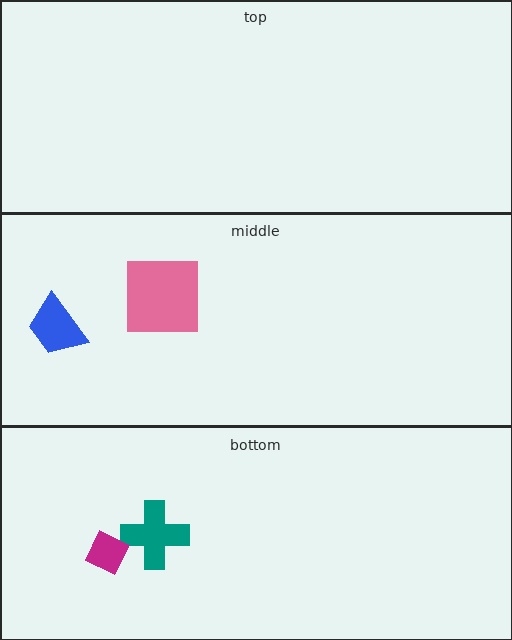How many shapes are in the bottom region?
2.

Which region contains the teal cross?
The bottom region.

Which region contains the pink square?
The middle region.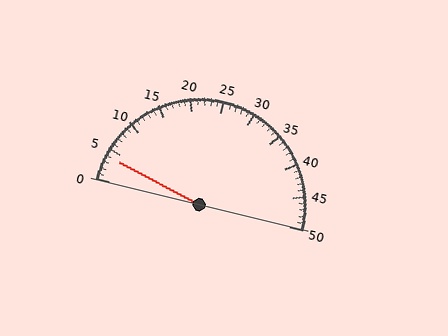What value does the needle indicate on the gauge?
The needle indicates approximately 4.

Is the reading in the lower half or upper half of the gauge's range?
The reading is in the lower half of the range (0 to 50).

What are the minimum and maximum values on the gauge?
The gauge ranges from 0 to 50.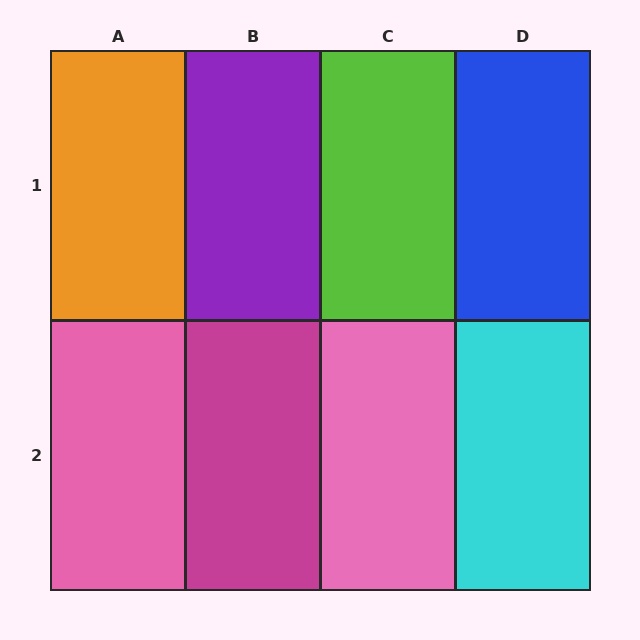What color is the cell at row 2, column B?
Magenta.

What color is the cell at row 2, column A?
Pink.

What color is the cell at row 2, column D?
Cyan.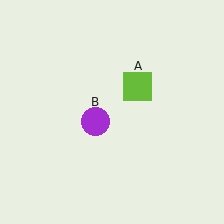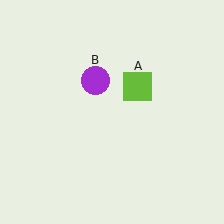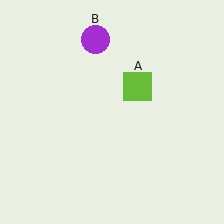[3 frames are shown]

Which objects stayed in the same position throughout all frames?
Lime square (object A) remained stationary.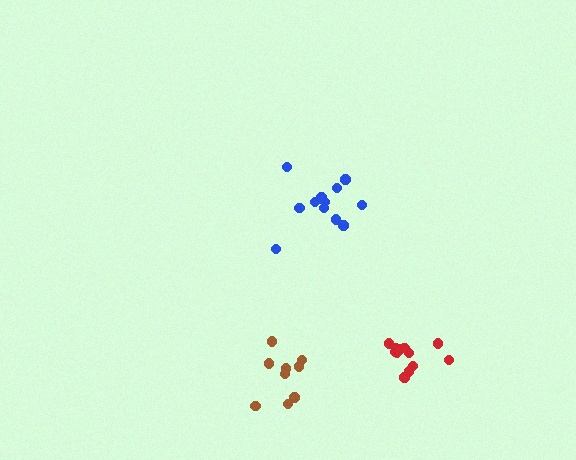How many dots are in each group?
Group 1: 12 dots, Group 2: 12 dots, Group 3: 9 dots (33 total).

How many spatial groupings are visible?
There are 3 spatial groupings.